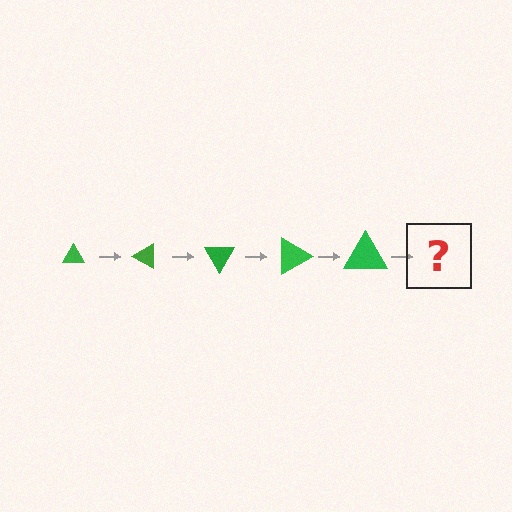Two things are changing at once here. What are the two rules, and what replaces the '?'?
The two rules are that the triangle grows larger each step and it rotates 30 degrees each step. The '?' should be a triangle, larger than the previous one and rotated 150 degrees from the start.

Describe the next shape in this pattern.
It should be a triangle, larger than the previous one and rotated 150 degrees from the start.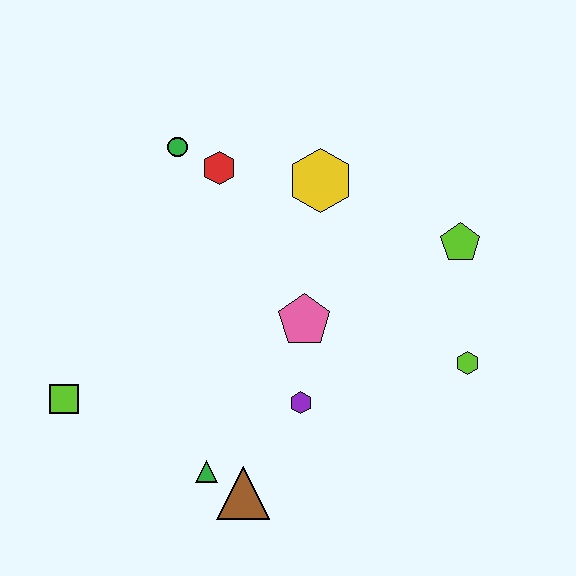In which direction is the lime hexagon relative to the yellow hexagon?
The lime hexagon is below the yellow hexagon.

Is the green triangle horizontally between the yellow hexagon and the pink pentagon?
No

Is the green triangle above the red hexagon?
No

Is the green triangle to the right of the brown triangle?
No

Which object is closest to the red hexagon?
The green circle is closest to the red hexagon.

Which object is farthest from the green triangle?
The lime pentagon is farthest from the green triangle.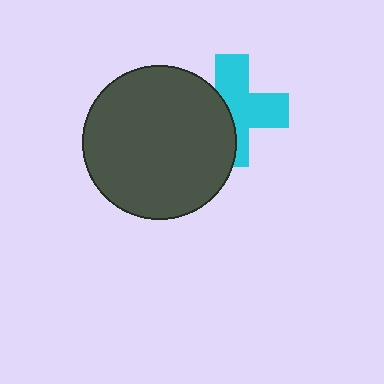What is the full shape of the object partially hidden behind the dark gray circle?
The partially hidden object is a cyan cross.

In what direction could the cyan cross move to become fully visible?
The cyan cross could move right. That would shift it out from behind the dark gray circle entirely.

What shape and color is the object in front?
The object in front is a dark gray circle.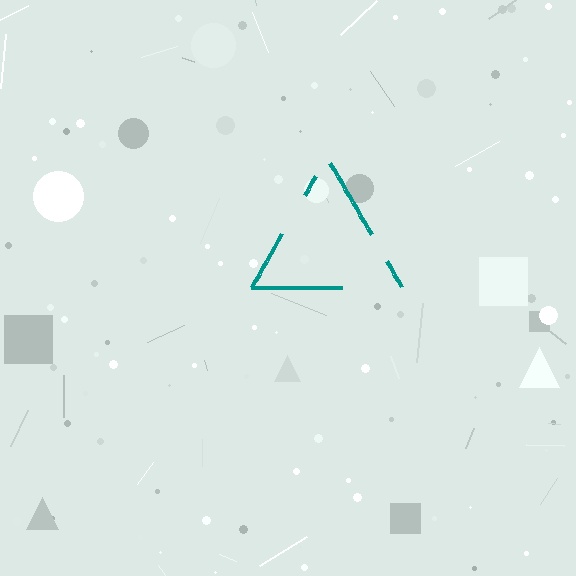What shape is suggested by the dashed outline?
The dashed outline suggests a triangle.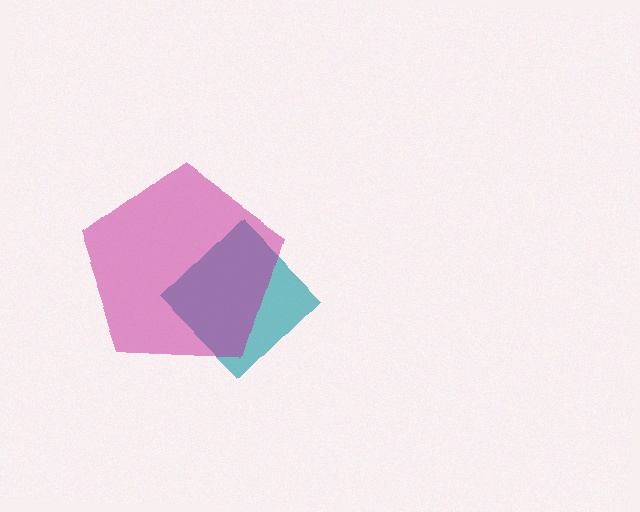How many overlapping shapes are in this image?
There are 2 overlapping shapes in the image.